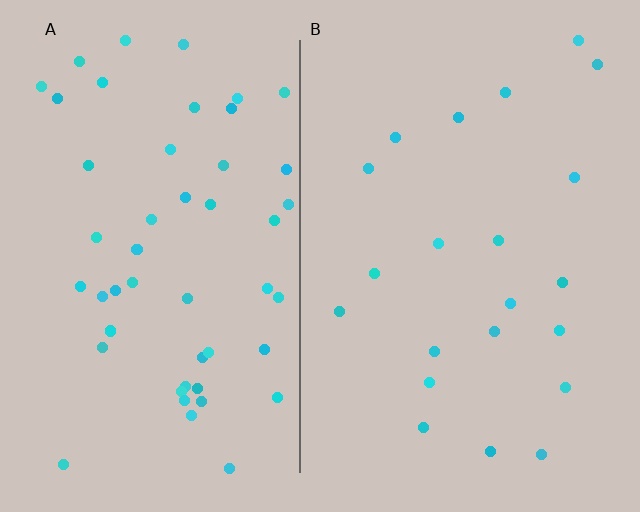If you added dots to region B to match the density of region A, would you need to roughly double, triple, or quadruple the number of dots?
Approximately double.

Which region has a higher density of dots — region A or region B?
A (the left).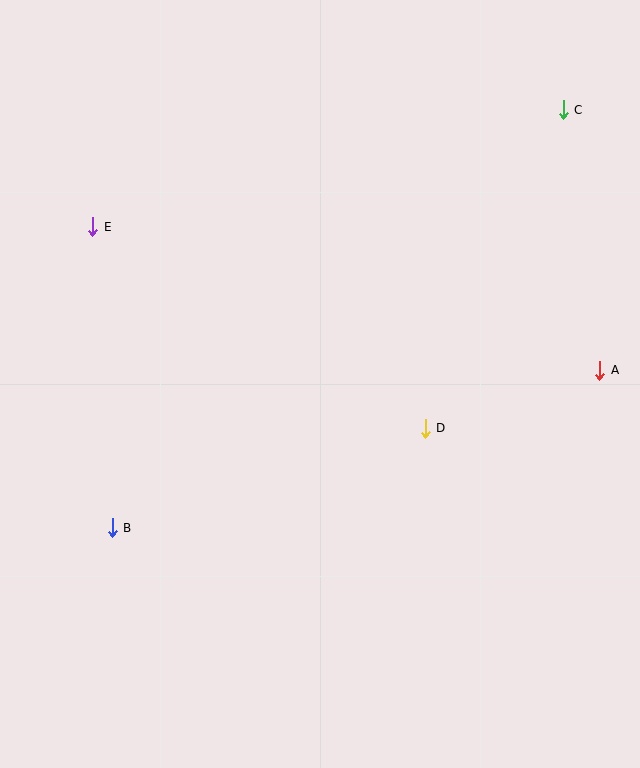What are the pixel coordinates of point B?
Point B is at (112, 528).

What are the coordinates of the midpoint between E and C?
The midpoint between E and C is at (328, 168).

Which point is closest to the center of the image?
Point D at (425, 428) is closest to the center.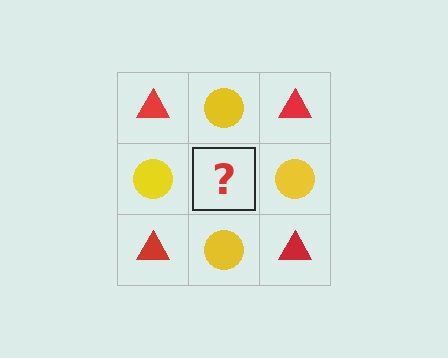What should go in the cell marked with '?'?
The missing cell should contain a red triangle.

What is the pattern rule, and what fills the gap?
The rule is that it alternates red triangle and yellow circle in a checkerboard pattern. The gap should be filled with a red triangle.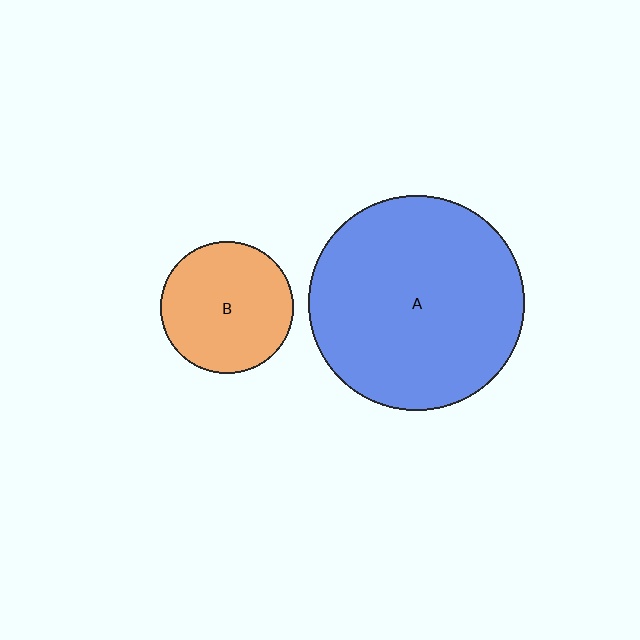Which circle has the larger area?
Circle A (blue).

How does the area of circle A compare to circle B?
Approximately 2.6 times.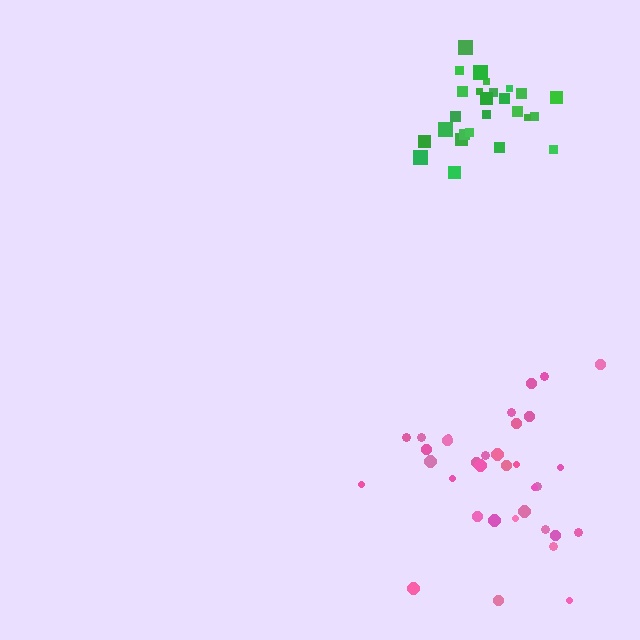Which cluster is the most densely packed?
Green.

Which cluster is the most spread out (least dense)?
Pink.